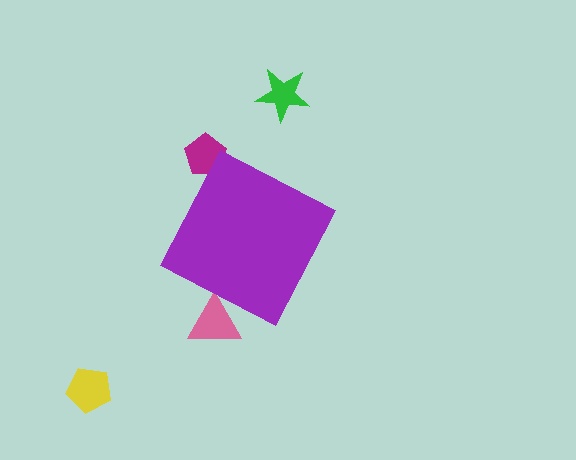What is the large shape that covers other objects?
A purple diamond.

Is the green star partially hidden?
No, the green star is fully visible.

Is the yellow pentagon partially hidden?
No, the yellow pentagon is fully visible.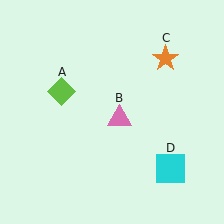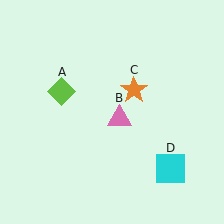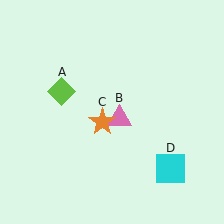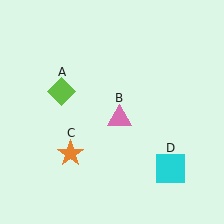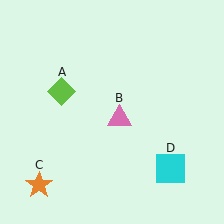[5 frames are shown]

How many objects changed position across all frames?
1 object changed position: orange star (object C).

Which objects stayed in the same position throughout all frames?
Lime diamond (object A) and pink triangle (object B) and cyan square (object D) remained stationary.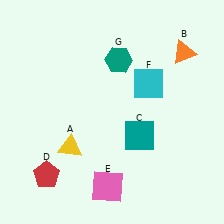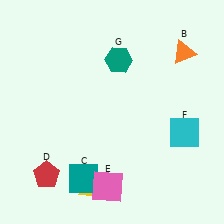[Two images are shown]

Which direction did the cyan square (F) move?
The cyan square (F) moved down.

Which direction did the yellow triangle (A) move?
The yellow triangle (A) moved down.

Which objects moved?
The objects that moved are: the yellow triangle (A), the teal square (C), the cyan square (F).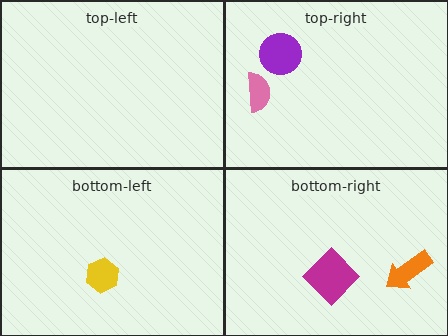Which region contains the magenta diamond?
The bottom-right region.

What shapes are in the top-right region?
The pink semicircle, the purple circle.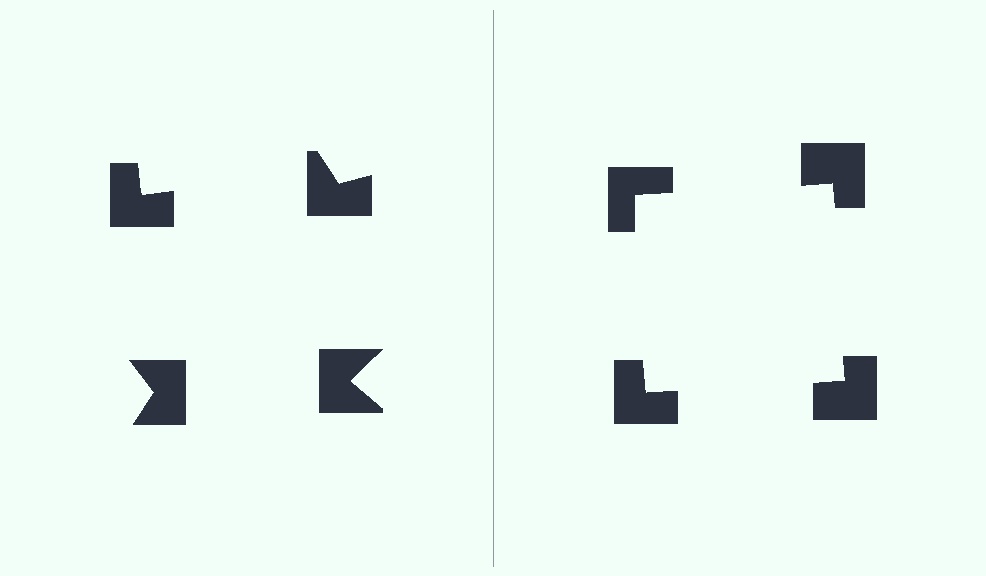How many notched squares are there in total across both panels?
8 — 4 on each side.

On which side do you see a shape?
An illusory square appears on the right side. On the left side the wedge cuts are rotated, so no coherent shape forms.